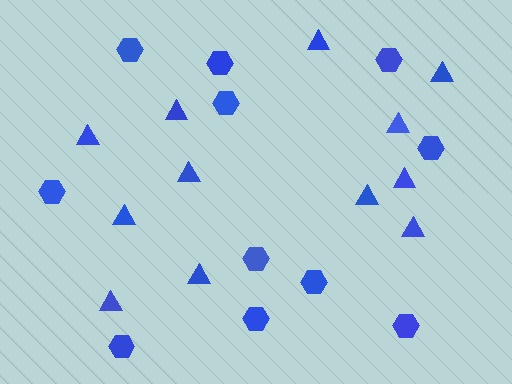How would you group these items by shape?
There are 2 groups: one group of hexagons (11) and one group of triangles (12).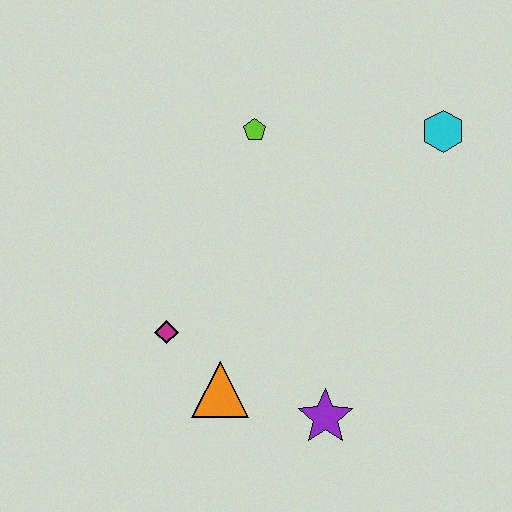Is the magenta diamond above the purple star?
Yes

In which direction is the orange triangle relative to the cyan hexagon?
The orange triangle is below the cyan hexagon.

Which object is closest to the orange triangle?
The magenta diamond is closest to the orange triangle.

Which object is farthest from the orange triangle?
The cyan hexagon is farthest from the orange triangle.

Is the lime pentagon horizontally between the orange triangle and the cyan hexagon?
Yes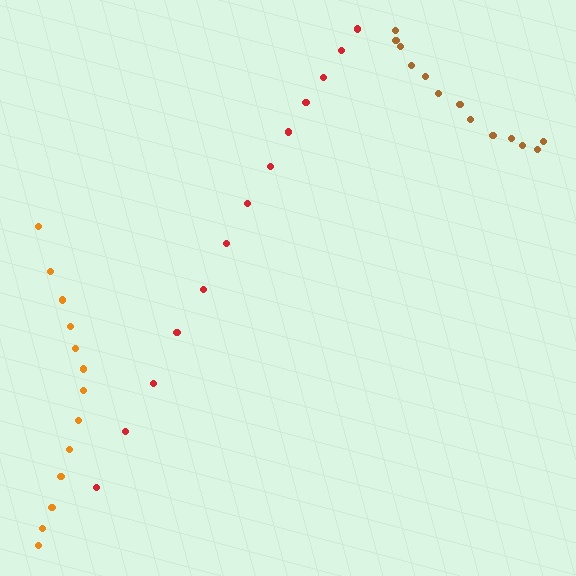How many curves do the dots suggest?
There are 3 distinct paths.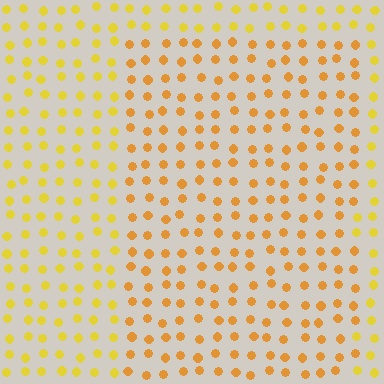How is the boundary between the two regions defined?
The boundary is defined purely by a slight shift in hue (about 22 degrees). Spacing, size, and orientation are identical on both sides.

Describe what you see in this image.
The image is filled with small yellow elements in a uniform arrangement. A rectangle-shaped region is visible where the elements are tinted to a slightly different hue, forming a subtle color boundary.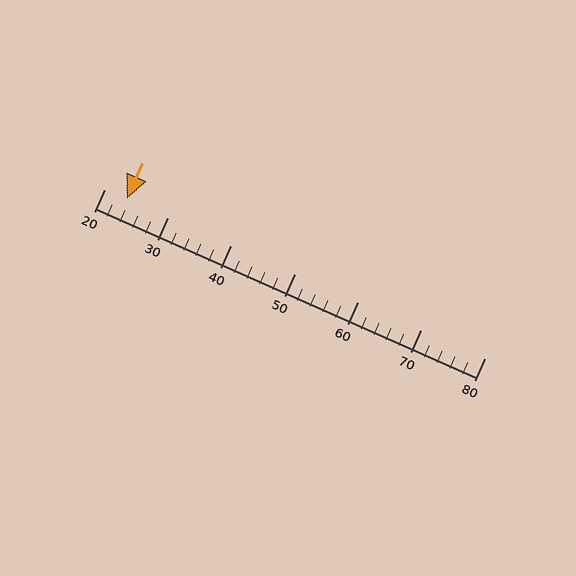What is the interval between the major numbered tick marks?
The major tick marks are spaced 10 units apart.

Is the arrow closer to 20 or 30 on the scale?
The arrow is closer to 20.